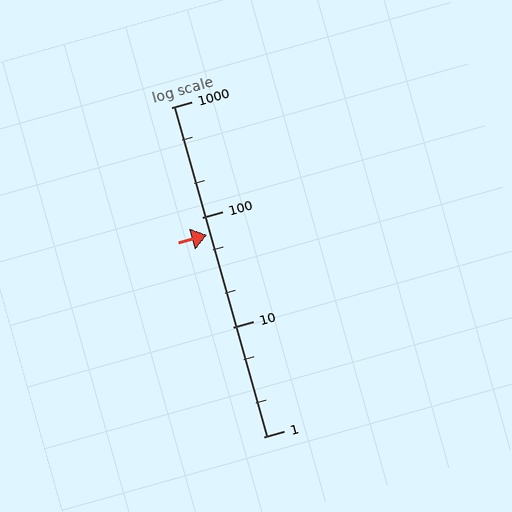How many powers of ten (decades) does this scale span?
The scale spans 3 decades, from 1 to 1000.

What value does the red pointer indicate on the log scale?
The pointer indicates approximately 69.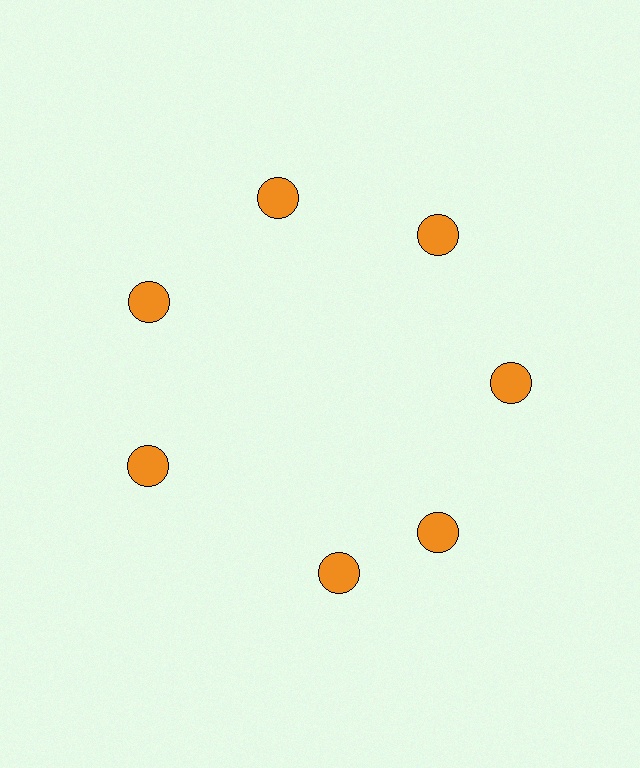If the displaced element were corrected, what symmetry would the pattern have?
It would have 7-fold rotational symmetry — the pattern would map onto itself every 51 degrees.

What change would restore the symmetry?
The symmetry would be restored by rotating it back into even spacing with its neighbors so that all 7 circles sit at equal angles and equal distance from the center.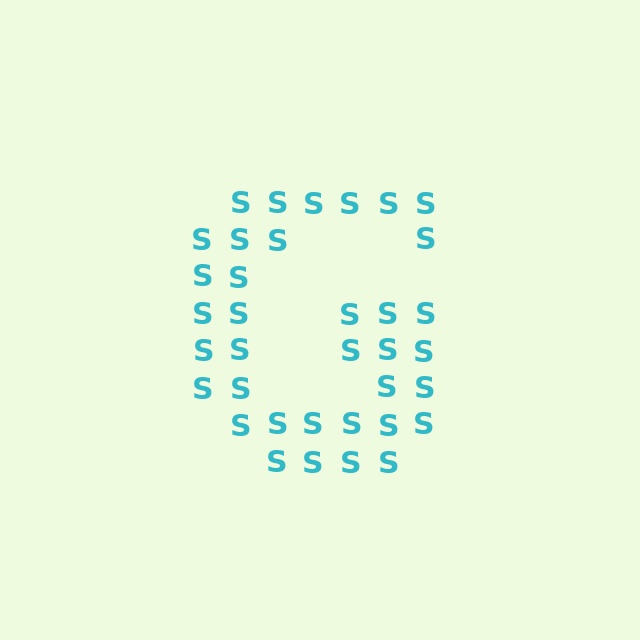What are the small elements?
The small elements are letter S's.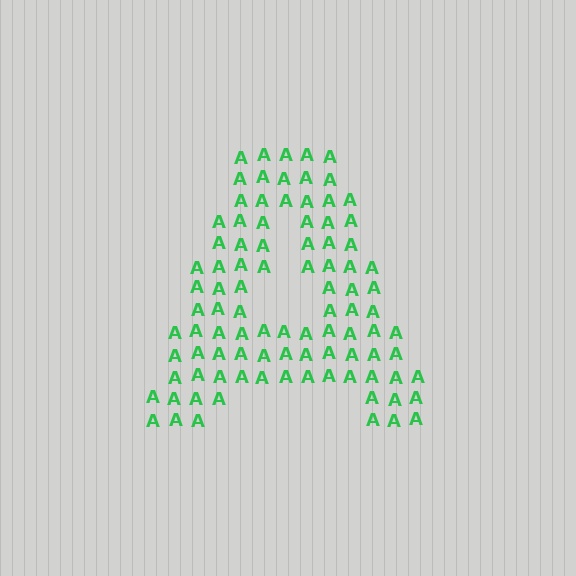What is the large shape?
The large shape is the letter A.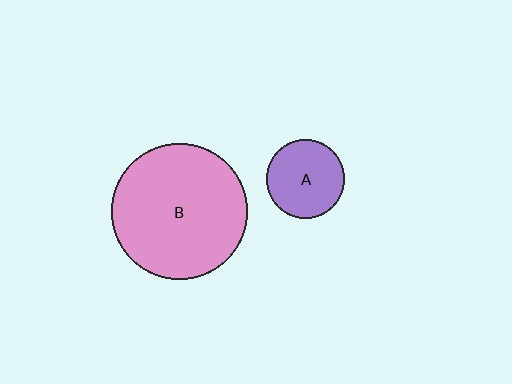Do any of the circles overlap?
No, none of the circles overlap.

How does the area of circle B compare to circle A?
Approximately 3.0 times.